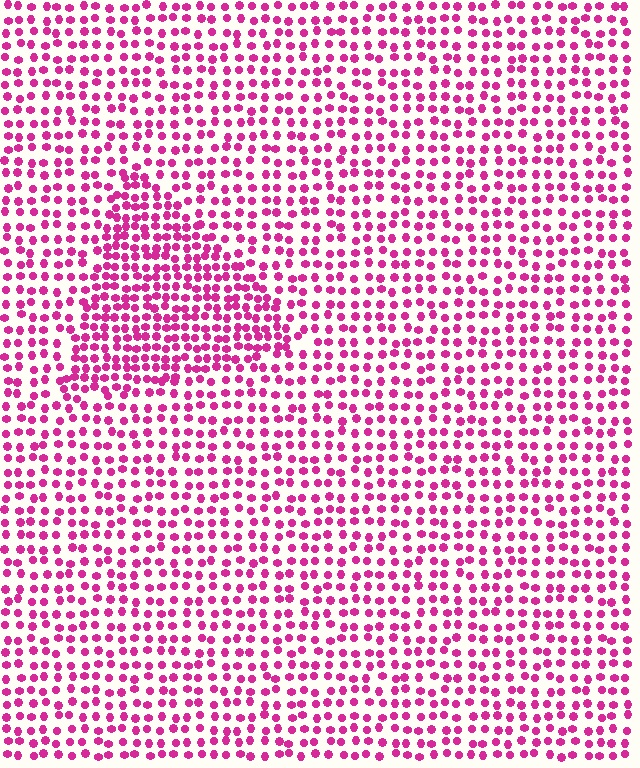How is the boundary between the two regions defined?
The boundary is defined by a change in element density (approximately 1.6x ratio). All elements are the same color, size, and shape.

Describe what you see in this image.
The image contains small magenta elements arranged at two different densities. A triangle-shaped region is visible where the elements are more densely packed than the surrounding area.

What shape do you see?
I see a triangle.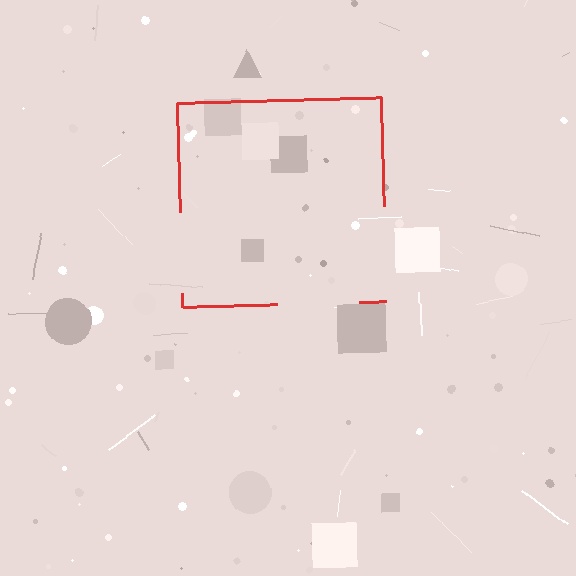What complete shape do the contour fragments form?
The contour fragments form a square.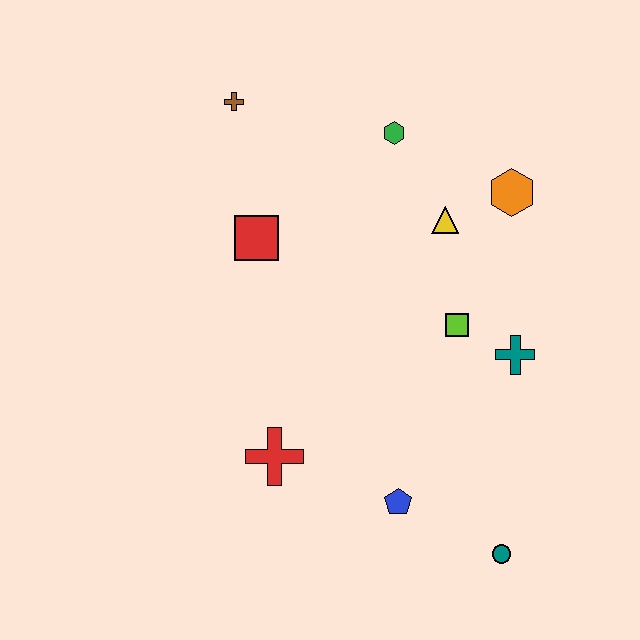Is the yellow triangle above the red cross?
Yes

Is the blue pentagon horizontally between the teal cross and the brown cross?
Yes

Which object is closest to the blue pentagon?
The teal circle is closest to the blue pentagon.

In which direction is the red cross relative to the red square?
The red cross is below the red square.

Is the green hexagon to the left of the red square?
No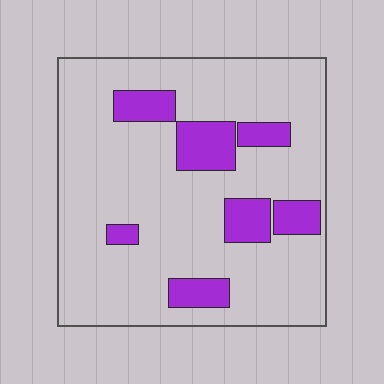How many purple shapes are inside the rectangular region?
7.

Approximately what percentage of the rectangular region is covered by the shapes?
Approximately 15%.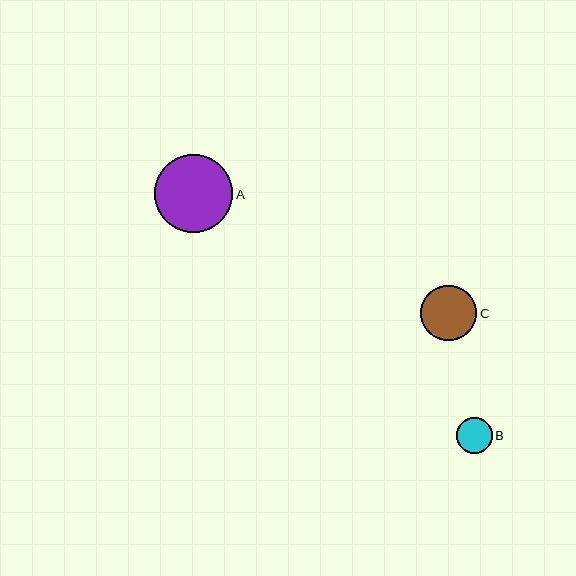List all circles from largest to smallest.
From largest to smallest: A, C, B.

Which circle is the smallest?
Circle B is the smallest with a size of approximately 36 pixels.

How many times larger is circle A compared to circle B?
Circle A is approximately 2.2 times the size of circle B.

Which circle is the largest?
Circle A is the largest with a size of approximately 79 pixels.